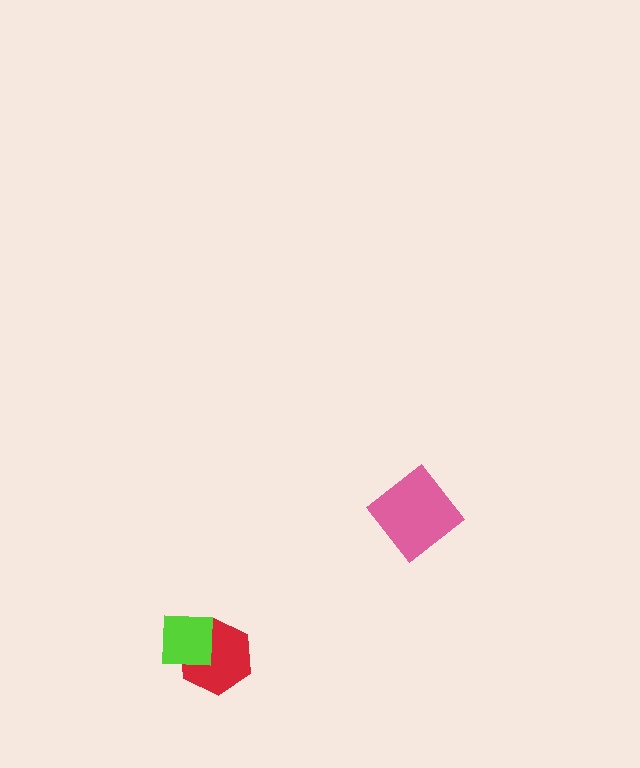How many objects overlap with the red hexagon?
1 object overlaps with the red hexagon.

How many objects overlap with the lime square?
1 object overlaps with the lime square.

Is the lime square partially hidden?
No, no other shape covers it.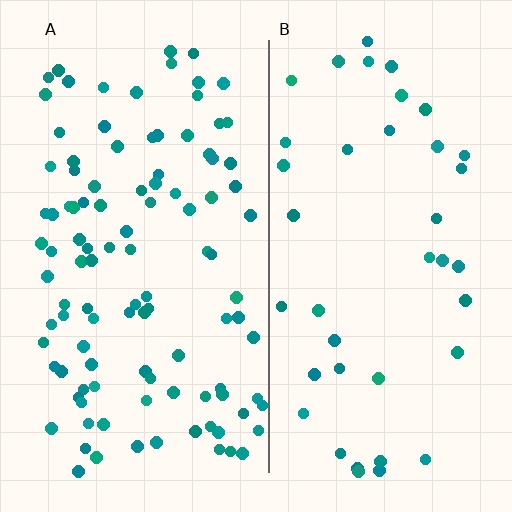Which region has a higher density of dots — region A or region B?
A (the left).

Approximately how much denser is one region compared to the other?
Approximately 2.7× — region A over region B.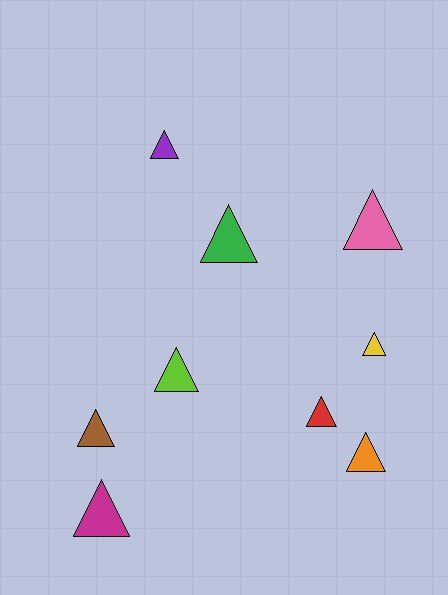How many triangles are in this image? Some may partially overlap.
There are 9 triangles.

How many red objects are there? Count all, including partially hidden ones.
There is 1 red object.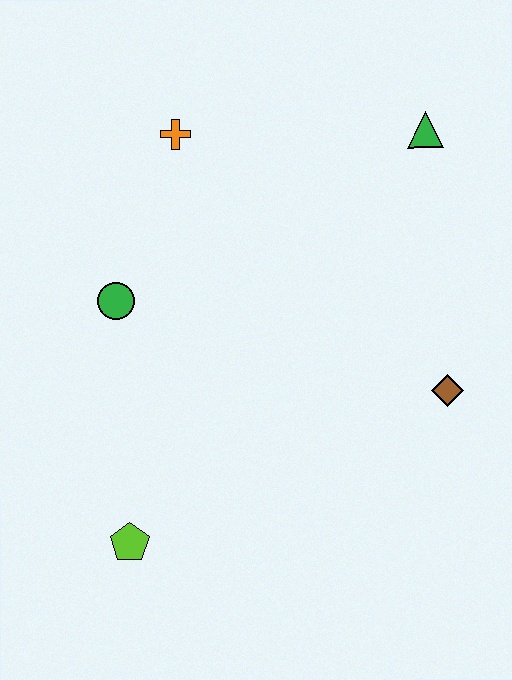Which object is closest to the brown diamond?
The green triangle is closest to the brown diamond.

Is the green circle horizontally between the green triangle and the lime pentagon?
No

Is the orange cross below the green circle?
No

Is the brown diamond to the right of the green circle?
Yes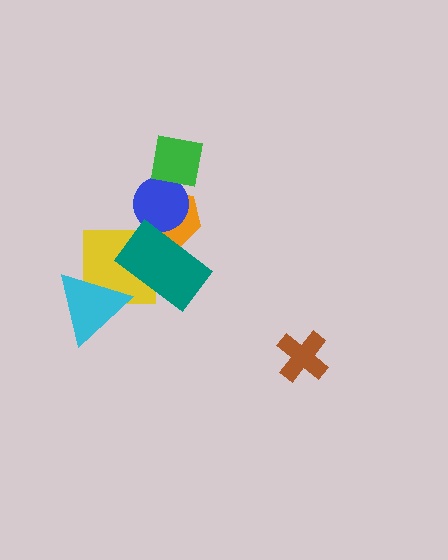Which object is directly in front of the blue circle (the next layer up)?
The green square is directly in front of the blue circle.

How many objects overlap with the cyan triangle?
1 object overlaps with the cyan triangle.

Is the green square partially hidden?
No, no other shape covers it.